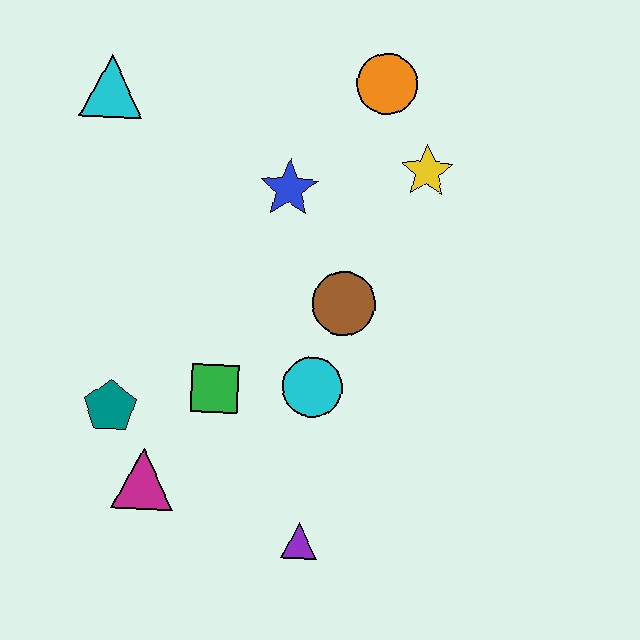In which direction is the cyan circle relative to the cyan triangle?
The cyan circle is below the cyan triangle.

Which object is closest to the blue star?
The brown circle is closest to the blue star.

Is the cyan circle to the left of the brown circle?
Yes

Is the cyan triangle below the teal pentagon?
No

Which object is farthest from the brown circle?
The cyan triangle is farthest from the brown circle.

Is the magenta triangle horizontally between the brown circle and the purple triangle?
No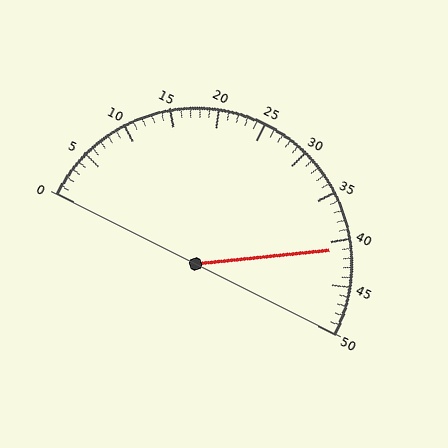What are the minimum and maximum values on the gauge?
The gauge ranges from 0 to 50.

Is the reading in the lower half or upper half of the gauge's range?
The reading is in the upper half of the range (0 to 50).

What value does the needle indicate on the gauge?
The needle indicates approximately 41.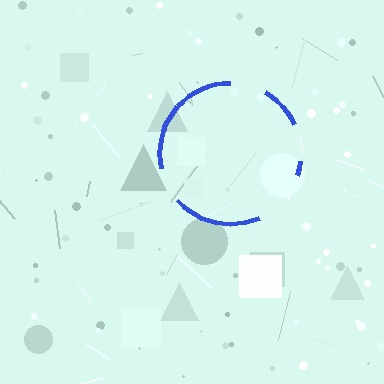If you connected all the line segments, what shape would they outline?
They would outline a circle.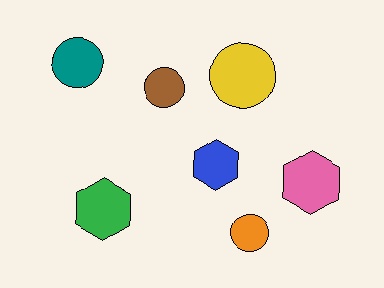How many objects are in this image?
There are 7 objects.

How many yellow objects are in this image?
There is 1 yellow object.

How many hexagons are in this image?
There are 3 hexagons.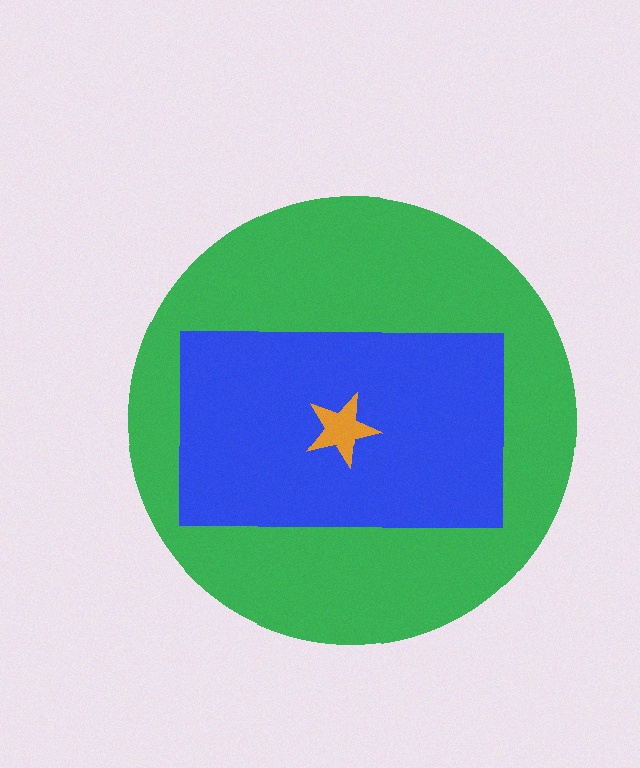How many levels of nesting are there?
3.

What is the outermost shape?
The green circle.